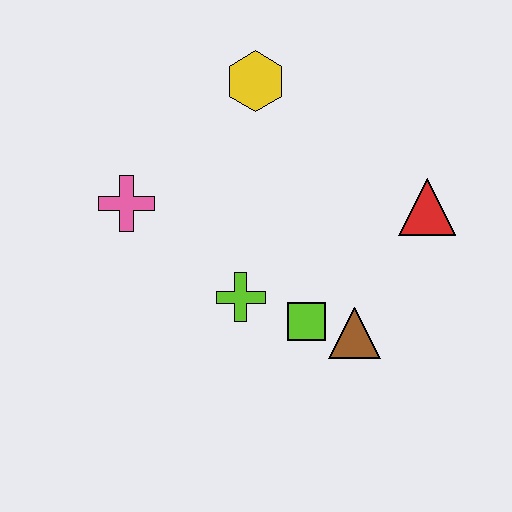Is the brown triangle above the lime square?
No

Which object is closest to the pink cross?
The lime cross is closest to the pink cross.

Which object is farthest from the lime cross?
The yellow hexagon is farthest from the lime cross.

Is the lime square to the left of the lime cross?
No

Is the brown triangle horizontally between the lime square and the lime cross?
No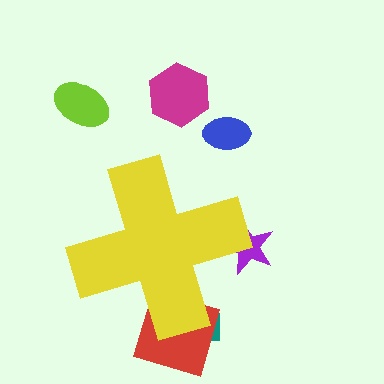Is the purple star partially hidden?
Yes, the purple star is partially hidden behind the yellow cross.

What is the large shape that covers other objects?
A yellow cross.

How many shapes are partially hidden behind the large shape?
3 shapes are partially hidden.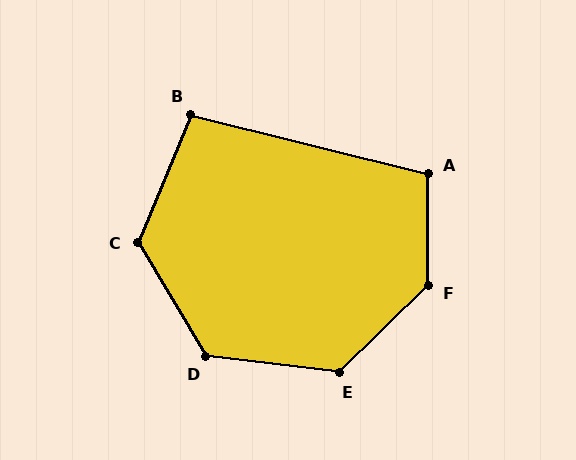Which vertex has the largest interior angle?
F, at approximately 134 degrees.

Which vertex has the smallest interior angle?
B, at approximately 99 degrees.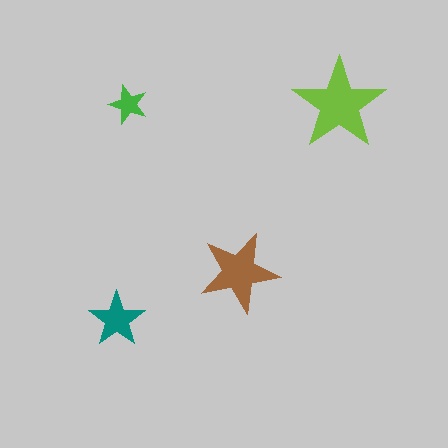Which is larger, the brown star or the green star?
The brown one.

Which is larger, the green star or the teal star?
The teal one.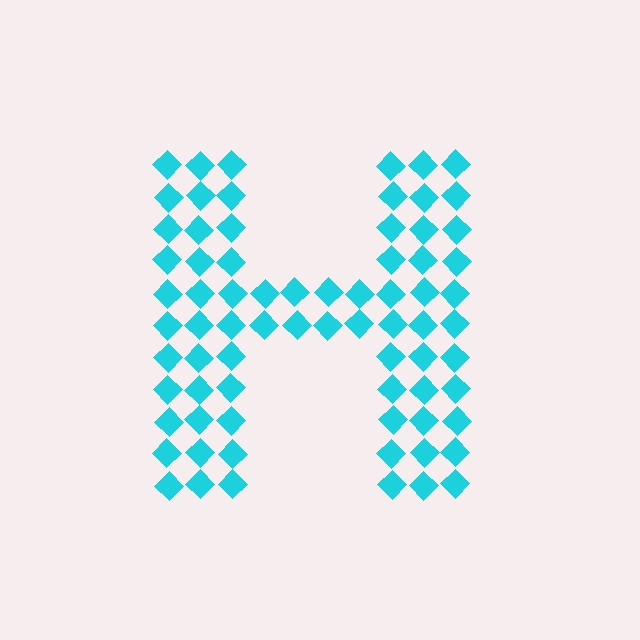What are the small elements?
The small elements are diamonds.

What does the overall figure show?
The overall figure shows the letter H.